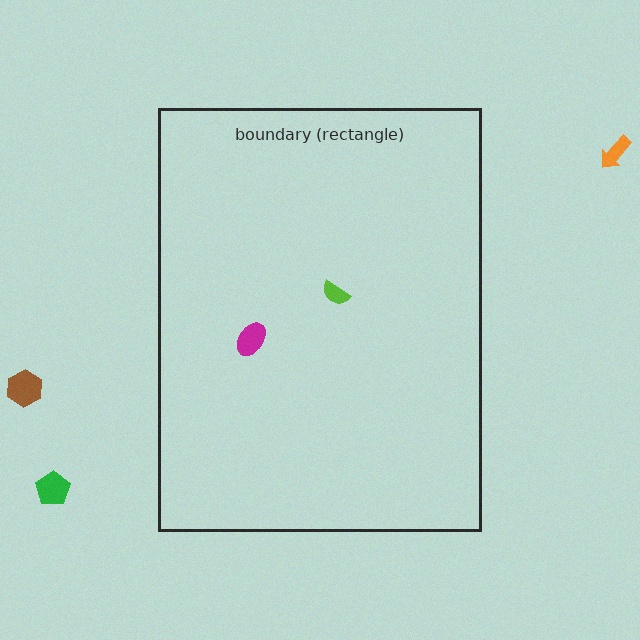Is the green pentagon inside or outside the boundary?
Outside.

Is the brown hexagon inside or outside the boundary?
Outside.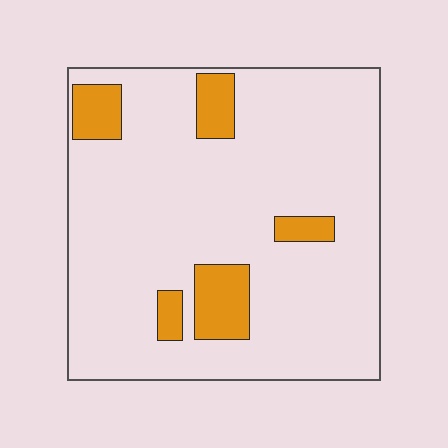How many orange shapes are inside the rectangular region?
5.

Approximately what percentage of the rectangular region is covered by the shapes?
Approximately 15%.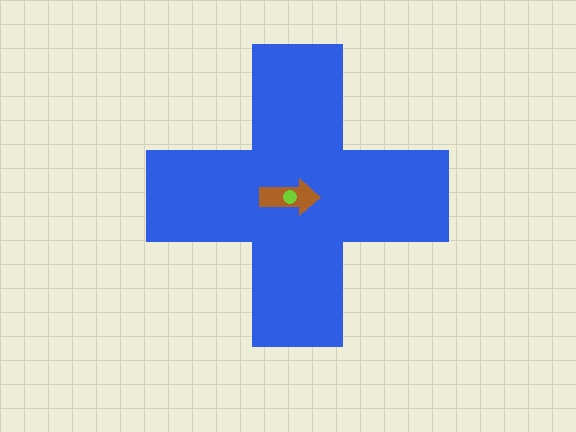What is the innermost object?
The lime circle.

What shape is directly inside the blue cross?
The brown arrow.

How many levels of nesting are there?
3.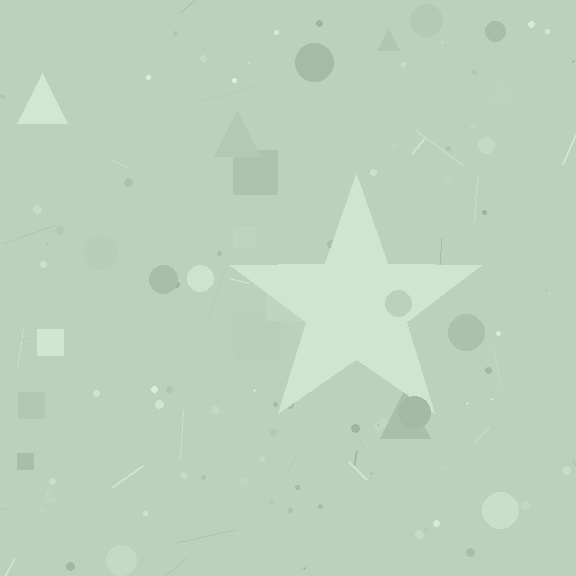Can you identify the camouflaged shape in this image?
The camouflaged shape is a star.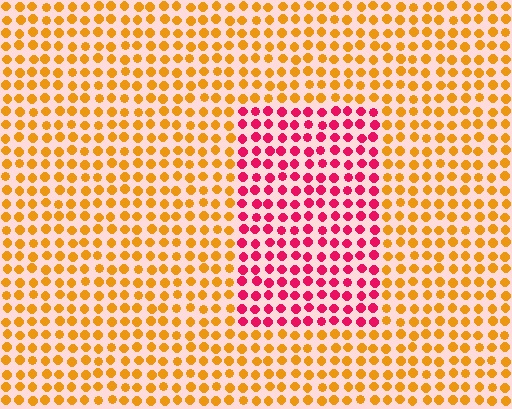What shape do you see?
I see a rectangle.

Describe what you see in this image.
The image is filled with small orange elements in a uniform arrangement. A rectangle-shaped region is visible where the elements are tinted to a slightly different hue, forming a subtle color boundary.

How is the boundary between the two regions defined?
The boundary is defined purely by a slight shift in hue (about 59 degrees). Spacing, size, and orientation are identical on both sides.